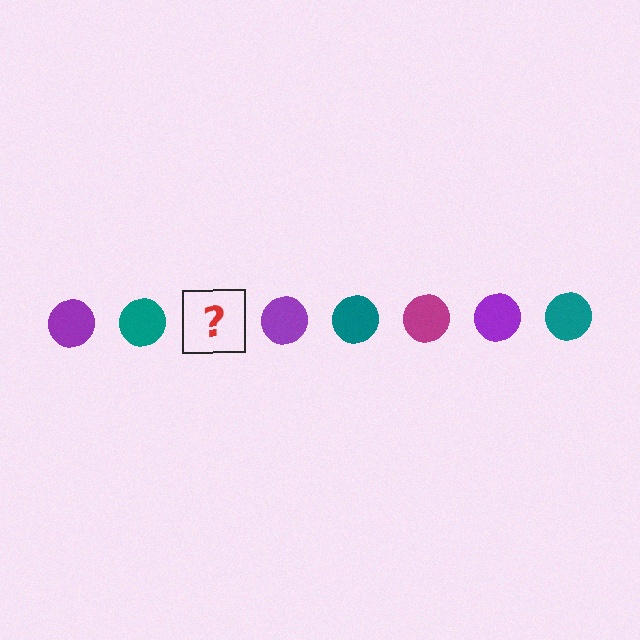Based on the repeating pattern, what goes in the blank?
The blank should be a magenta circle.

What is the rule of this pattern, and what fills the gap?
The rule is that the pattern cycles through purple, teal, magenta circles. The gap should be filled with a magenta circle.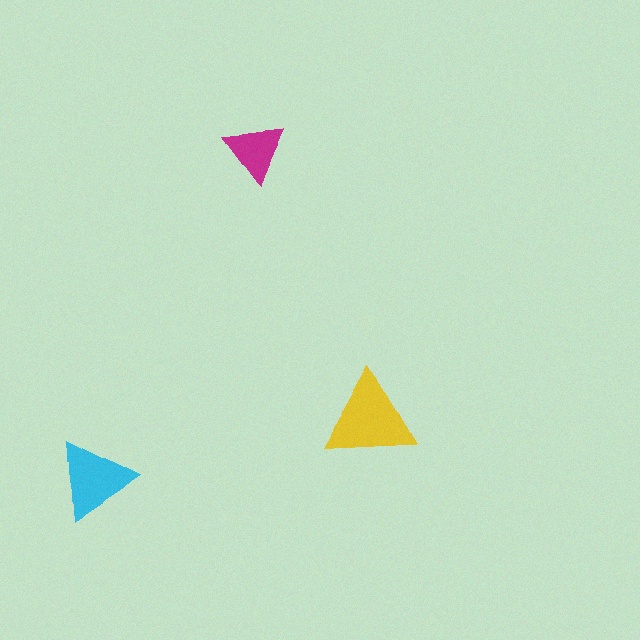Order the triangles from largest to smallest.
the yellow one, the cyan one, the magenta one.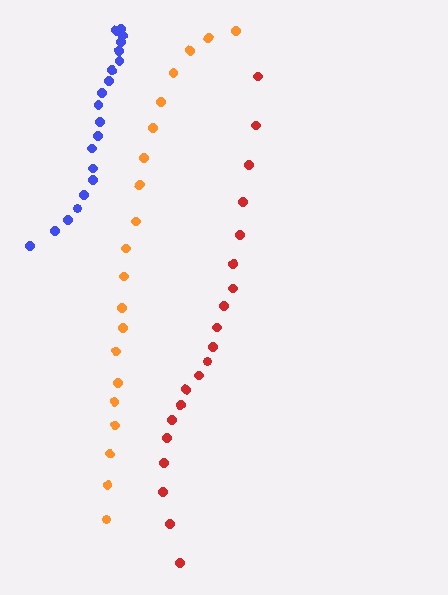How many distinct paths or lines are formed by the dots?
There are 3 distinct paths.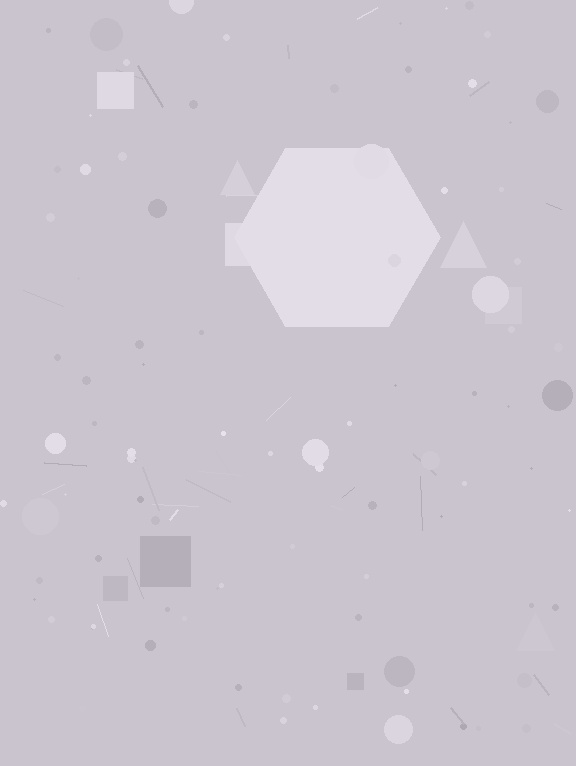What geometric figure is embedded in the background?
A hexagon is embedded in the background.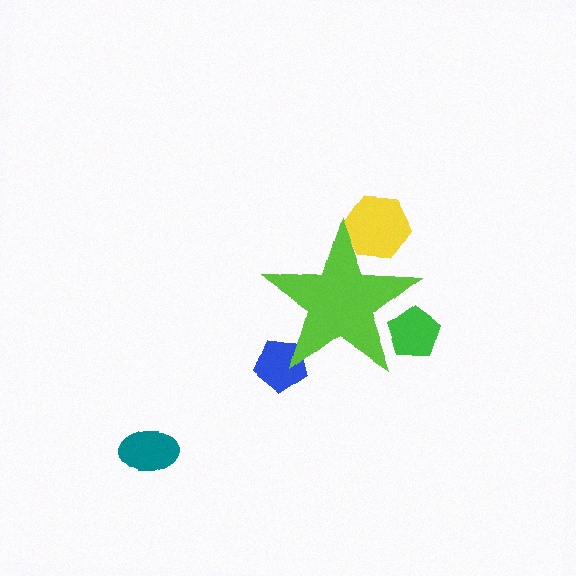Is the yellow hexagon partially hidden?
Yes, the yellow hexagon is partially hidden behind the lime star.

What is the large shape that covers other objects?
A lime star.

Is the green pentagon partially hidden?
Yes, the green pentagon is partially hidden behind the lime star.